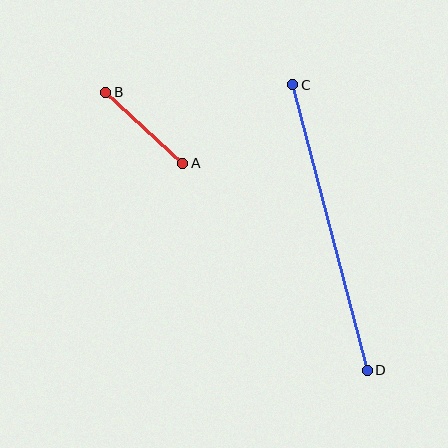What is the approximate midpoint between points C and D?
The midpoint is at approximately (330, 227) pixels.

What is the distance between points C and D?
The distance is approximately 295 pixels.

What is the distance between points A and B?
The distance is approximately 105 pixels.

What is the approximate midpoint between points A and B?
The midpoint is at approximately (144, 128) pixels.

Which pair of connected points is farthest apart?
Points C and D are farthest apart.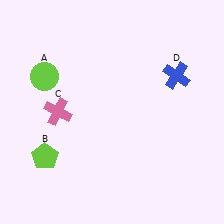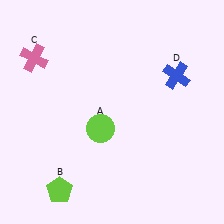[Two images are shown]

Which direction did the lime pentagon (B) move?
The lime pentagon (B) moved down.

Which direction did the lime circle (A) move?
The lime circle (A) moved right.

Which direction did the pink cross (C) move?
The pink cross (C) moved up.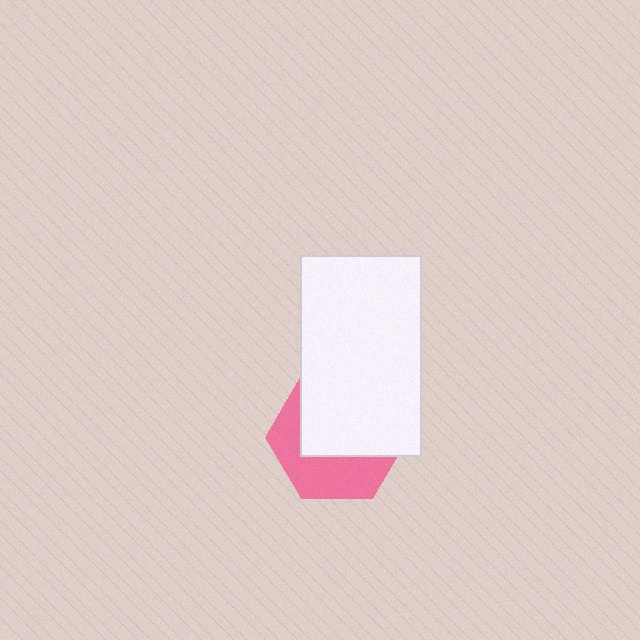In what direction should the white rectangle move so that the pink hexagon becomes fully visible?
The white rectangle should move up. That is the shortest direction to clear the overlap and leave the pink hexagon fully visible.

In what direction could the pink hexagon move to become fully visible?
The pink hexagon could move down. That would shift it out from behind the white rectangle entirely.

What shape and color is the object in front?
The object in front is a white rectangle.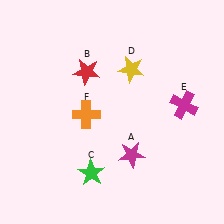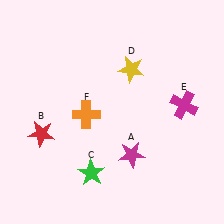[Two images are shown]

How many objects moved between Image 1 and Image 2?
1 object moved between the two images.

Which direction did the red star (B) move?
The red star (B) moved down.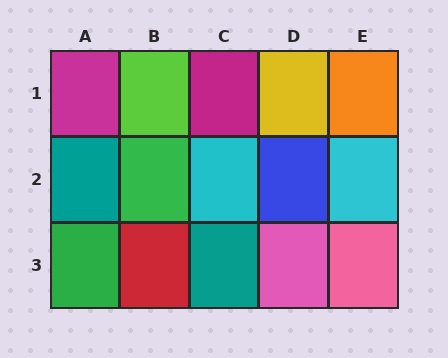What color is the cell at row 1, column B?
Lime.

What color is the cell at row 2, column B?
Green.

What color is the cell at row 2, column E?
Cyan.